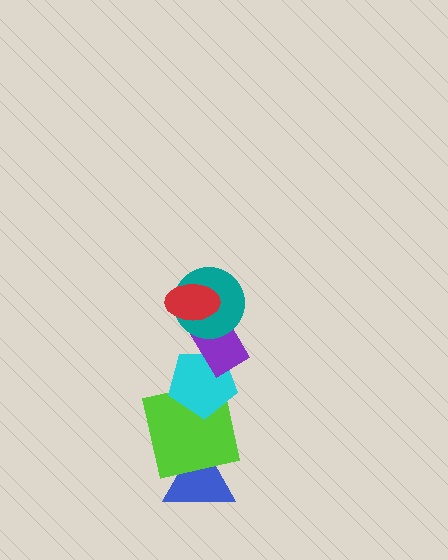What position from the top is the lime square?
The lime square is 5th from the top.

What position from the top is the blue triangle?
The blue triangle is 6th from the top.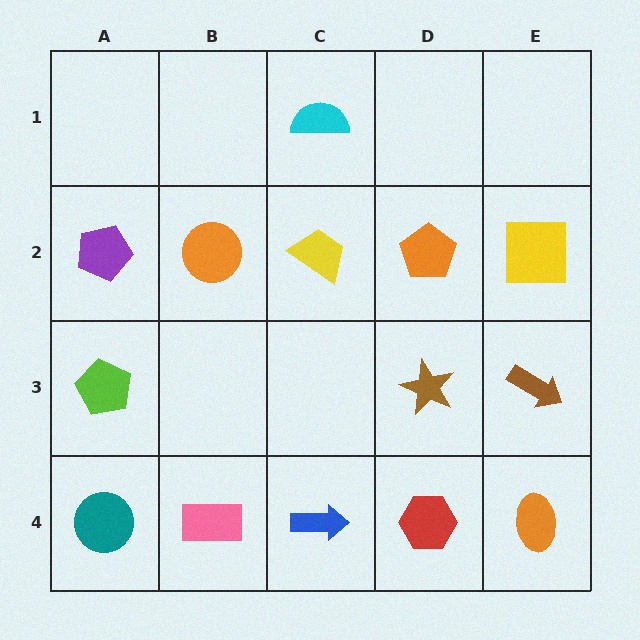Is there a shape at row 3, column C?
No, that cell is empty.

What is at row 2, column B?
An orange circle.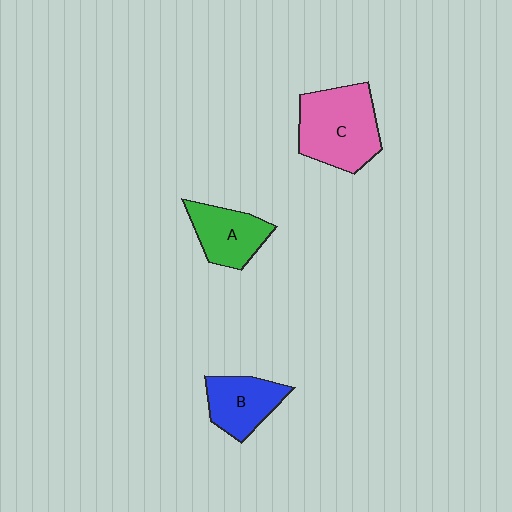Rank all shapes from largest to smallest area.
From largest to smallest: C (pink), A (green), B (blue).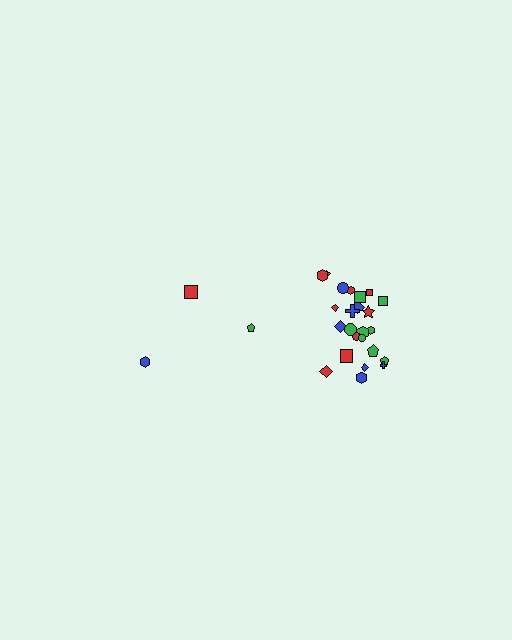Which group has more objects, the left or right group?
The right group.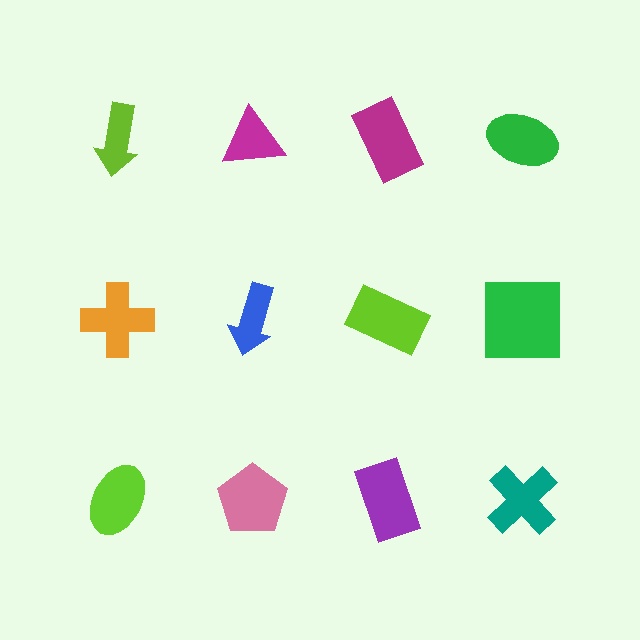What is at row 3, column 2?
A pink pentagon.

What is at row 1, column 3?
A magenta rectangle.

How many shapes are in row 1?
4 shapes.